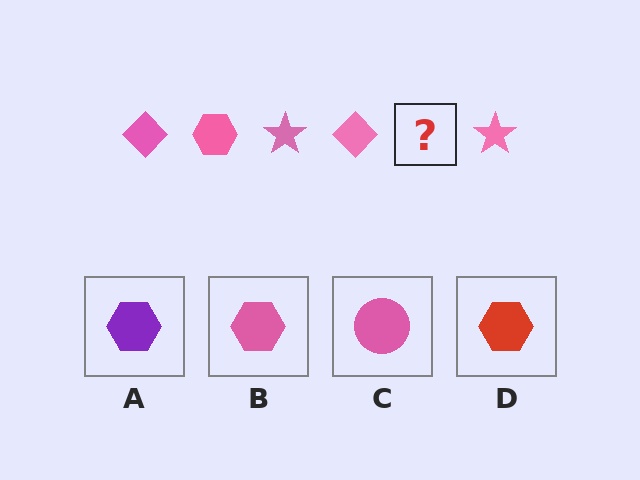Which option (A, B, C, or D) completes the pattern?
B.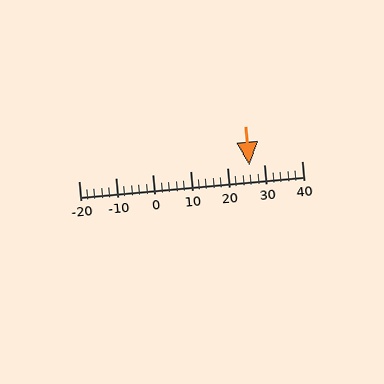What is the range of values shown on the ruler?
The ruler shows values from -20 to 40.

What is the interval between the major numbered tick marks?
The major tick marks are spaced 10 units apart.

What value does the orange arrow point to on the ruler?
The orange arrow points to approximately 26.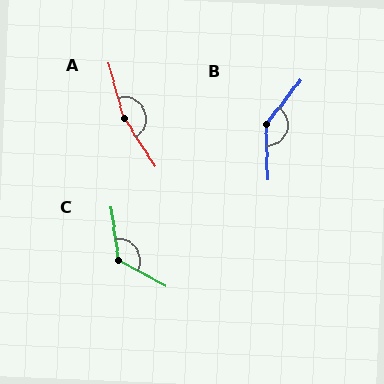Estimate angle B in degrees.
Approximately 141 degrees.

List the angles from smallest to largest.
C (126°), B (141°), A (163°).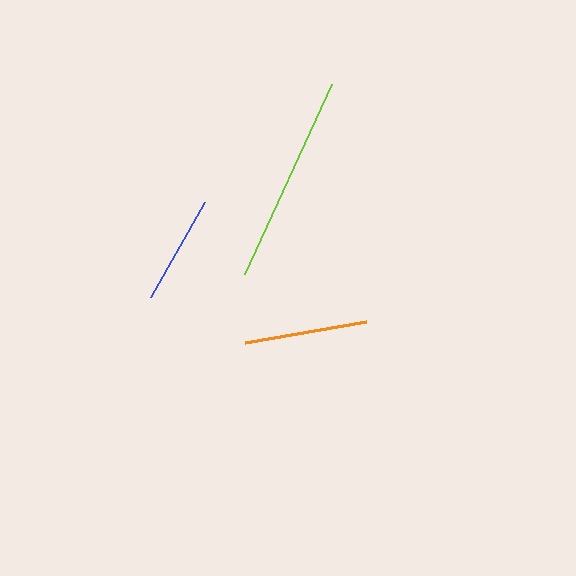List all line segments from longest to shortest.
From longest to shortest: lime, orange, blue.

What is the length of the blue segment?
The blue segment is approximately 110 pixels long.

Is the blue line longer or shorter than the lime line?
The lime line is longer than the blue line.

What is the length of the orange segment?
The orange segment is approximately 123 pixels long.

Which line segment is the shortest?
The blue line is the shortest at approximately 110 pixels.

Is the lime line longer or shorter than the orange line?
The lime line is longer than the orange line.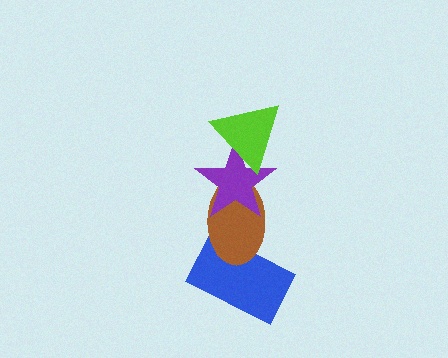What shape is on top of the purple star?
The lime triangle is on top of the purple star.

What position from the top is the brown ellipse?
The brown ellipse is 3rd from the top.